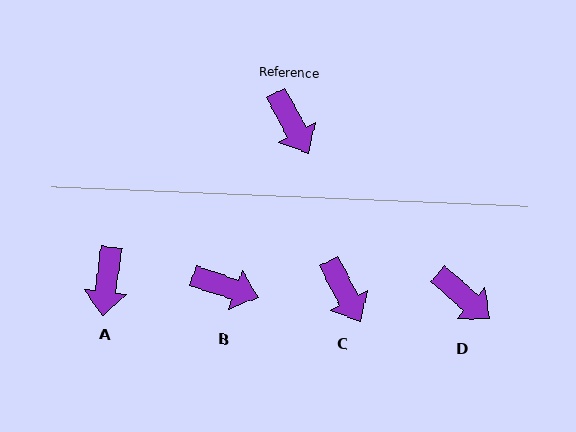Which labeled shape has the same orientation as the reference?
C.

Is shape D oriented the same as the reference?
No, it is off by about 21 degrees.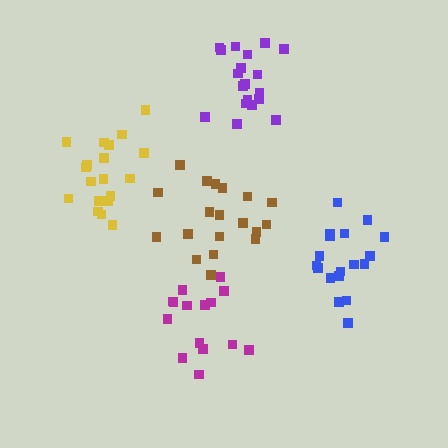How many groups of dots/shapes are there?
There are 5 groups.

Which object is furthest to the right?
The blue cluster is rightmost.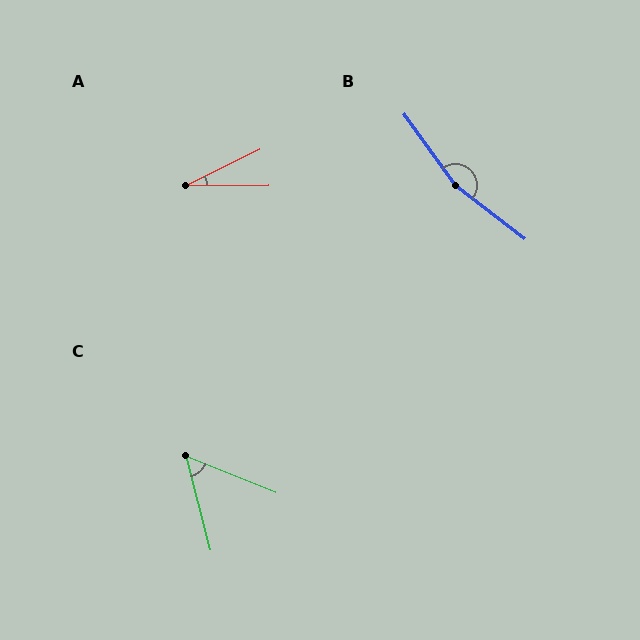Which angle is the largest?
B, at approximately 163 degrees.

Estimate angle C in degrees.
Approximately 53 degrees.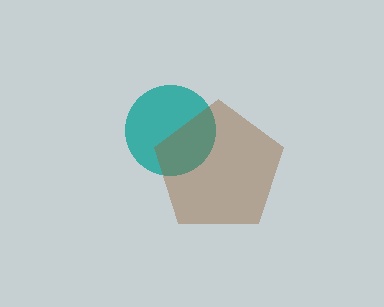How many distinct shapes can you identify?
There are 2 distinct shapes: a teal circle, a brown pentagon.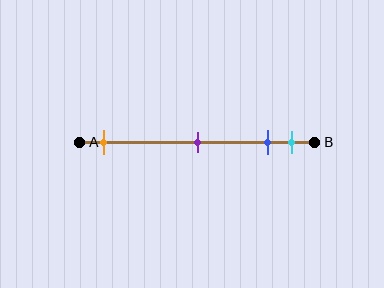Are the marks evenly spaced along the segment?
No, the marks are not evenly spaced.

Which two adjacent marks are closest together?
The blue and cyan marks are the closest adjacent pair.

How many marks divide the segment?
There are 4 marks dividing the segment.